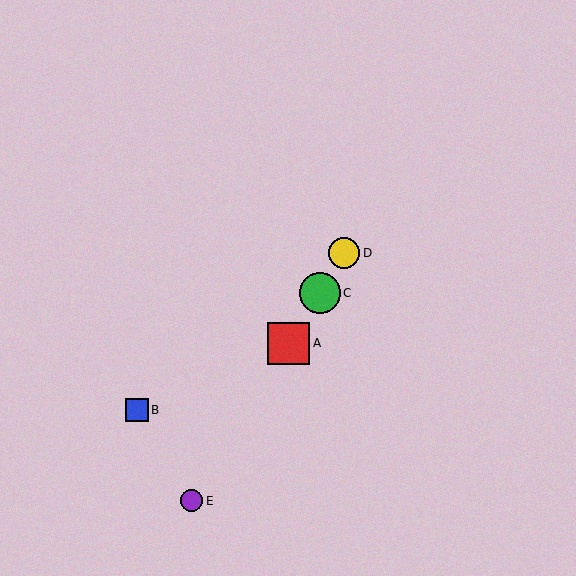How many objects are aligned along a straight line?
4 objects (A, C, D, E) are aligned along a straight line.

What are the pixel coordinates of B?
Object B is at (137, 410).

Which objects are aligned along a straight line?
Objects A, C, D, E are aligned along a straight line.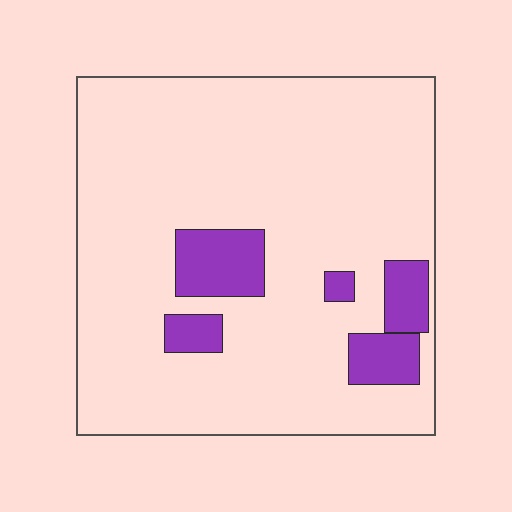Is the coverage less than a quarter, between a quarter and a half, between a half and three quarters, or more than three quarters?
Less than a quarter.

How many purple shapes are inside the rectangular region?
5.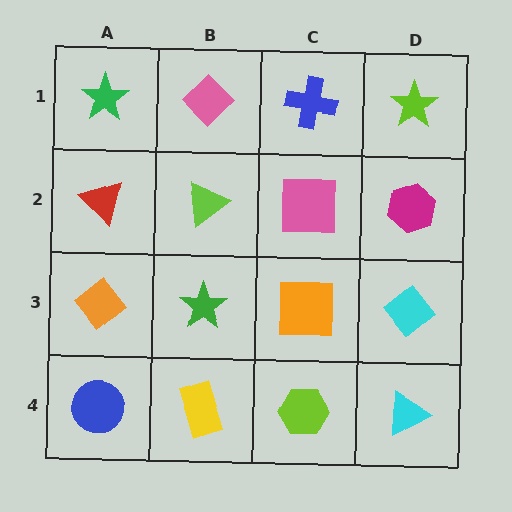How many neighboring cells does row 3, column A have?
3.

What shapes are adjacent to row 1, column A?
A red triangle (row 2, column A), a pink diamond (row 1, column B).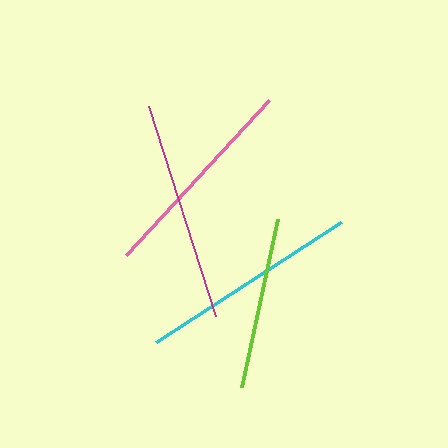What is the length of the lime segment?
The lime segment is approximately 171 pixels long.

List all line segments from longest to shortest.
From longest to shortest: cyan, magenta, pink, lime.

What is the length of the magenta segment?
The magenta segment is approximately 221 pixels long.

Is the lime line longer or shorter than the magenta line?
The magenta line is longer than the lime line.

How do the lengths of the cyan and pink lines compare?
The cyan and pink lines are approximately the same length.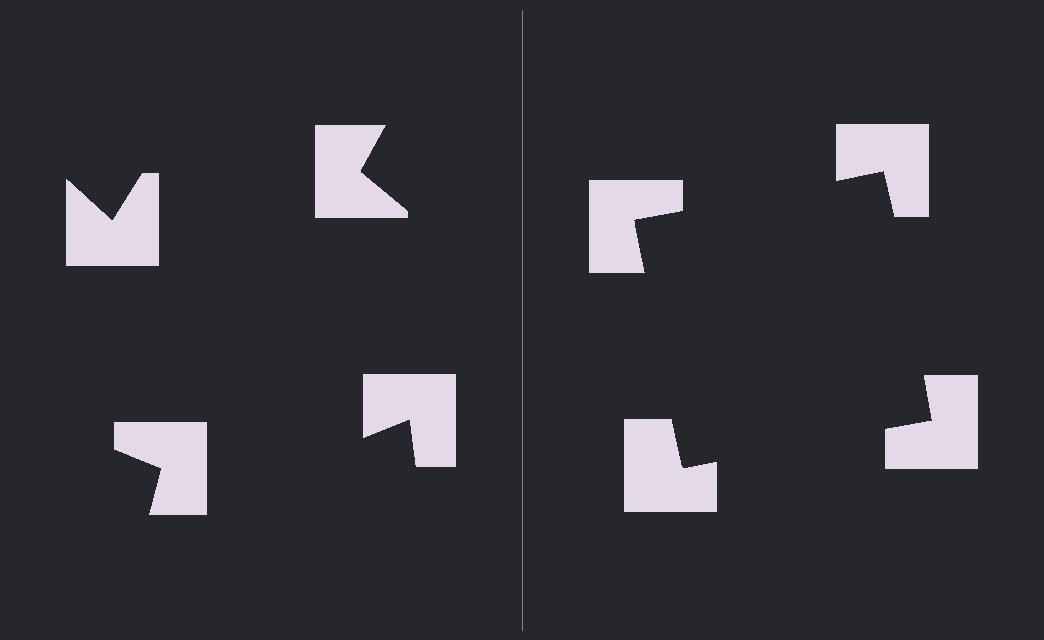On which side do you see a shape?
An illusory square appears on the right side. On the left side the wedge cuts are rotated, so no coherent shape forms.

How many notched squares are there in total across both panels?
8 — 4 on each side.